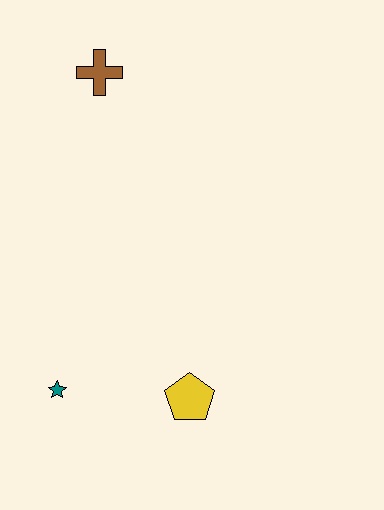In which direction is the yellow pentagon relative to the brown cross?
The yellow pentagon is below the brown cross.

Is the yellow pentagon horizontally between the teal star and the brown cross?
No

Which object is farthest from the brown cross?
The yellow pentagon is farthest from the brown cross.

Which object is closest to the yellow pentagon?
The teal star is closest to the yellow pentagon.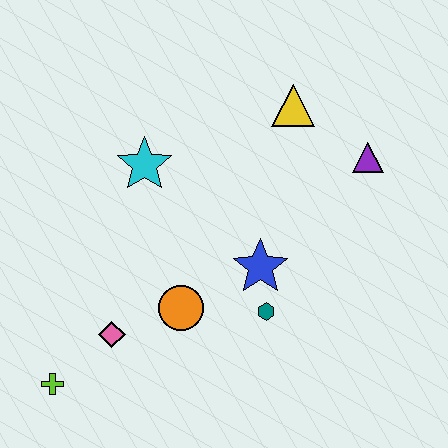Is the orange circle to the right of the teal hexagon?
No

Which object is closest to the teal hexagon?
The blue star is closest to the teal hexagon.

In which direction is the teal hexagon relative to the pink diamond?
The teal hexagon is to the right of the pink diamond.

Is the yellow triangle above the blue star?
Yes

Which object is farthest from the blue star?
The lime cross is farthest from the blue star.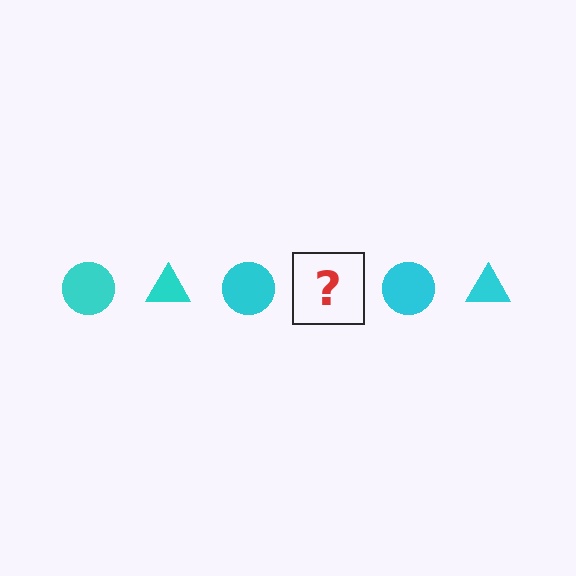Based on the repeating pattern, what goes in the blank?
The blank should be a cyan triangle.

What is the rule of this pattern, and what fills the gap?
The rule is that the pattern cycles through circle, triangle shapes in cyan. The gap should be filled with a cyan triangle.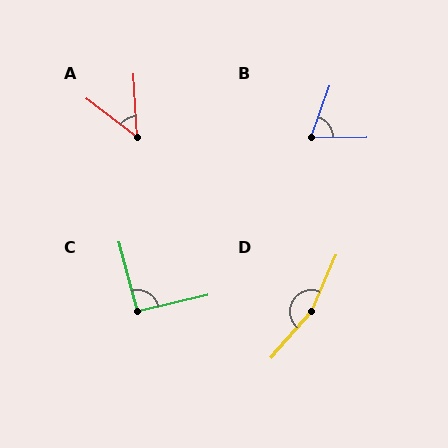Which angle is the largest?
D, at approximately 163 degrees.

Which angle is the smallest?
A, at approximately 50 degrees.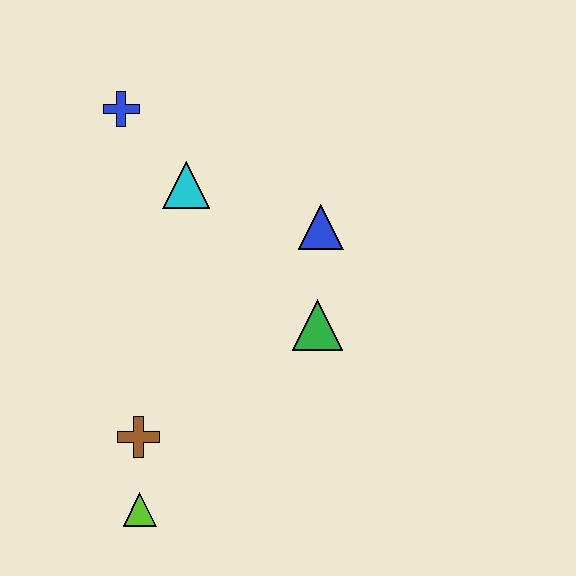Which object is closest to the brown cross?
The lime triangle is closest to the brown cross.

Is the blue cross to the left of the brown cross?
Yes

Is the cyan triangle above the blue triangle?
Yes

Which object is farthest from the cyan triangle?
The lime triangle is farthest from the cyan triangle.